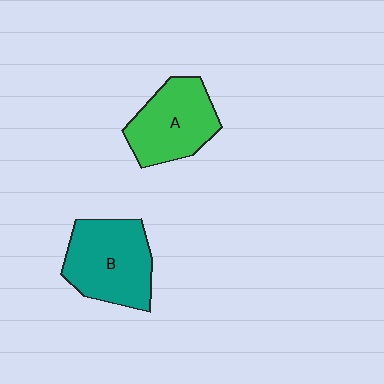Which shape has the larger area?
Shape B (teal).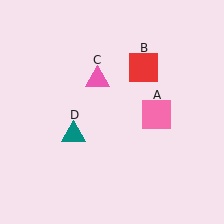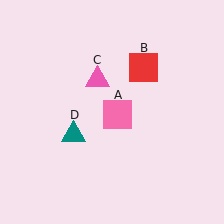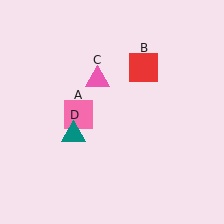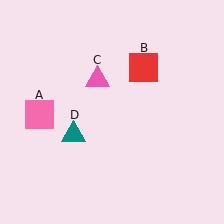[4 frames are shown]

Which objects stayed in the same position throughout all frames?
Red square (object B) and pink triangle (object C) and teal triangle (object D) remained stationary.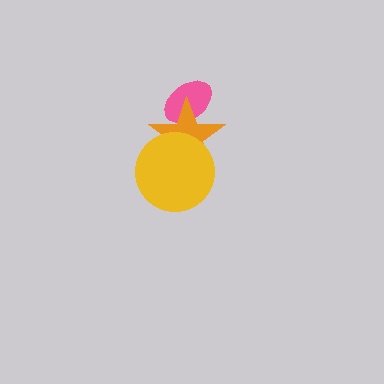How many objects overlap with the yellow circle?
1 object overlaps with the yellow circle.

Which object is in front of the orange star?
The yellow circle is in front of the orange star.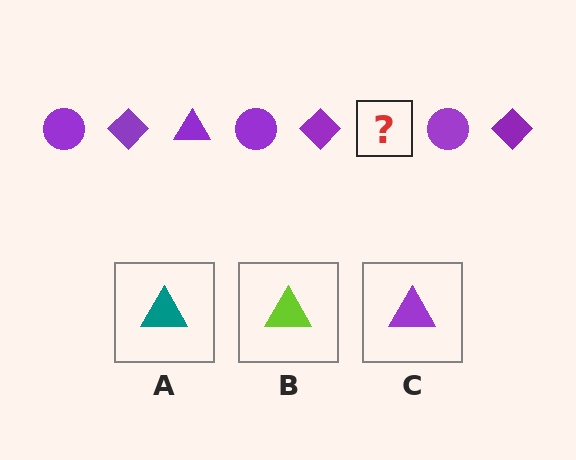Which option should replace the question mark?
Option C.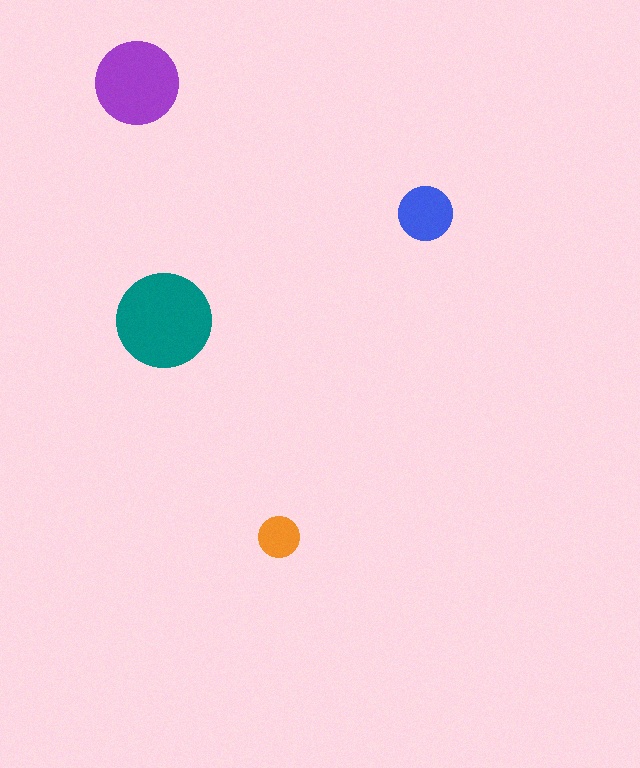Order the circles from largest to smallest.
the teal one, the purple one, the blue one, the orange one.